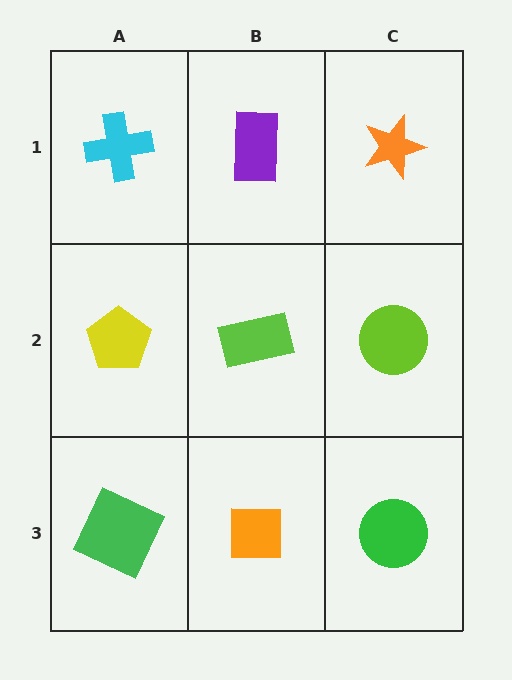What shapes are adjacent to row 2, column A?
A cyan cross (row 1, column A), a green square (row 3, column A), a lime rectangle (row 2, column B).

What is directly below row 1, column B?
A lime rectangle.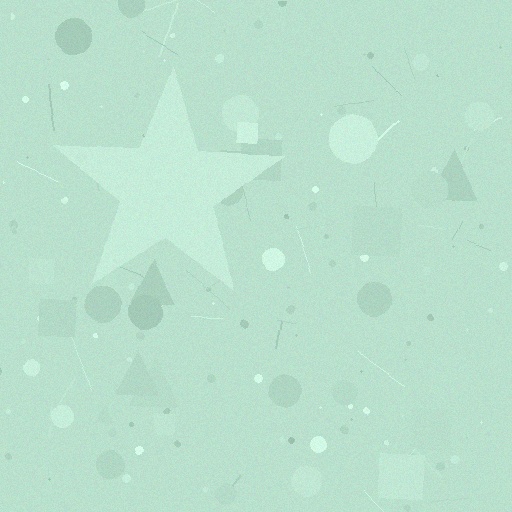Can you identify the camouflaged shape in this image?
The camouflaged shape is a star.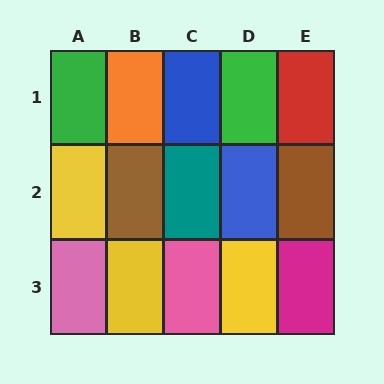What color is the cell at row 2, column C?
Teal.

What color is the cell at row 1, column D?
Green.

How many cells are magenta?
1 cell is magenta.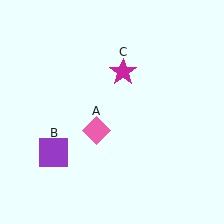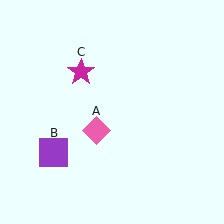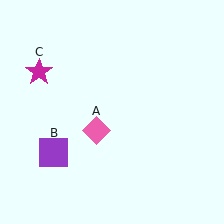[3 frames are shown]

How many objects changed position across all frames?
1 object changed position: magenta star (object C).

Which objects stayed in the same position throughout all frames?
Pink diamond (object A) and purple square (object B) remained stationary.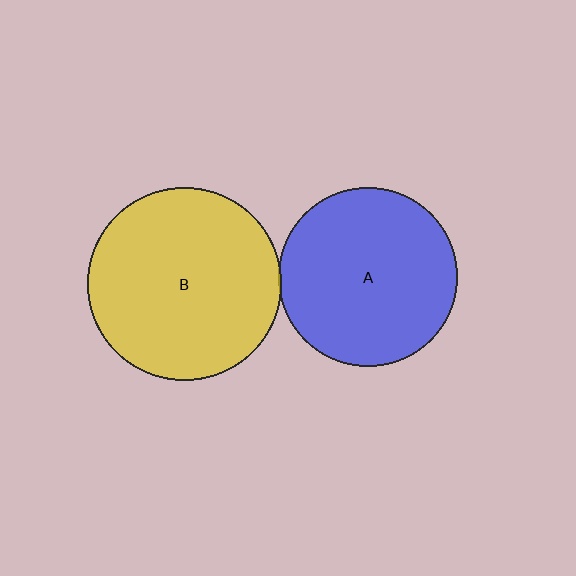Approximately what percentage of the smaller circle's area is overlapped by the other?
Approximately 5%.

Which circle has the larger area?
Circle B (yellow).